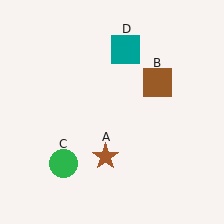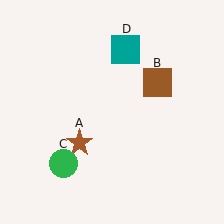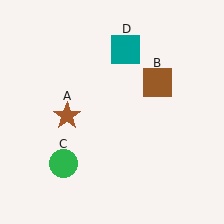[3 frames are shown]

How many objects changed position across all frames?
1 object changed position: brown star (object A).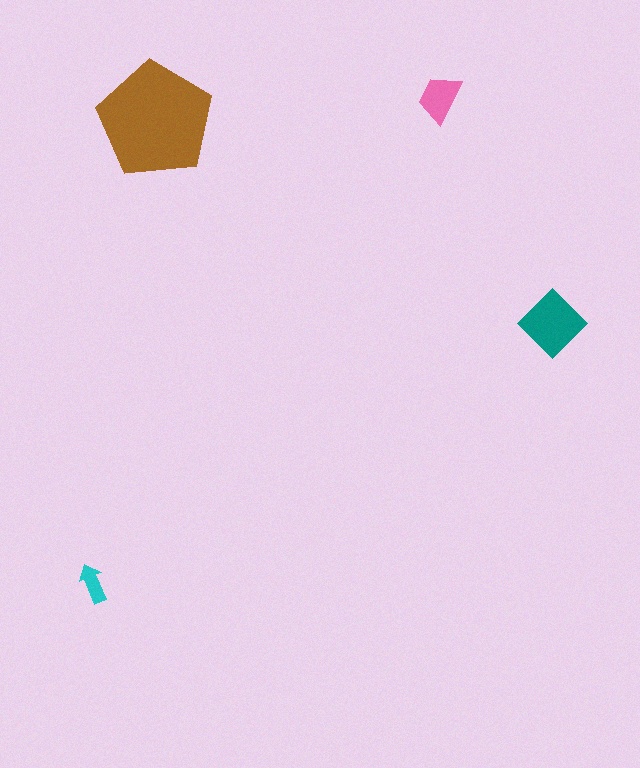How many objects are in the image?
There are 4 objects in the image.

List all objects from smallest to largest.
The cyan arrow, the pink trapezoid, the teal diamond, the brown pentagon.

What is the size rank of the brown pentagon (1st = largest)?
1st.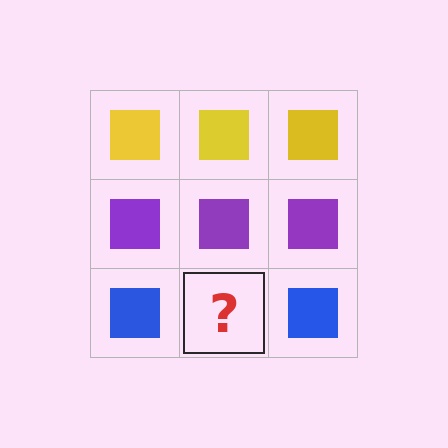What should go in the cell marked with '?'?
The missing cell should contain a blue square.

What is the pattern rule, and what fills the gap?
The rule is that each row has a consistent color. The gap should be filled with a blue square.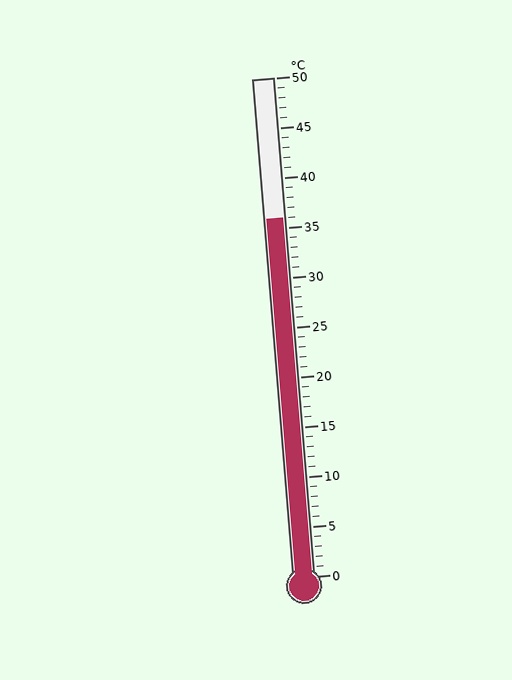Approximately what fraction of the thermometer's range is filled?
The thermometer is filled to approximately 70% of its range.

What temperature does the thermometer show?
The thermometer shows approximately 36°C.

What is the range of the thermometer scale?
The thermometer scale ranges from 0°C to 50°C.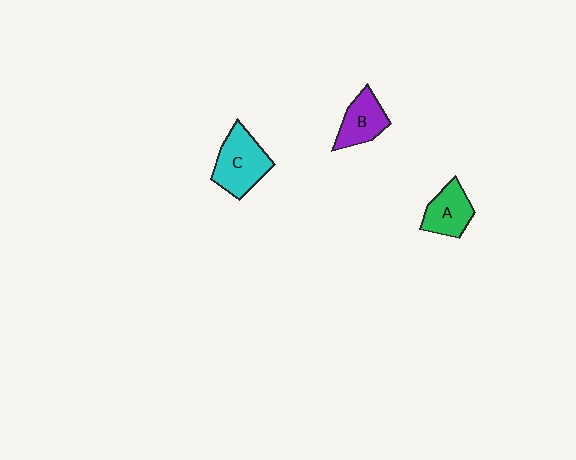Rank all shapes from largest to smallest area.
From largest to smallest: C (cyan), B (purple), A (green).